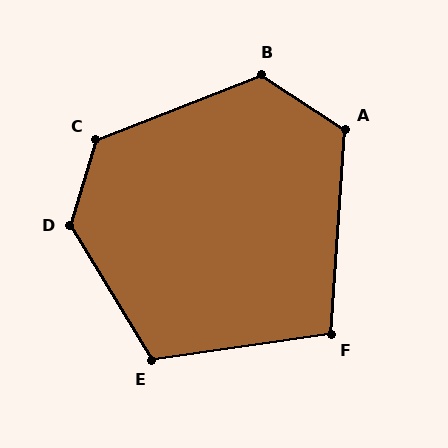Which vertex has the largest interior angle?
D, at approximately 132 degrees.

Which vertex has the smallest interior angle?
F, at approximately 102 degrees.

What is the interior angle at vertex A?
Approximately 119 degrees (obtuse).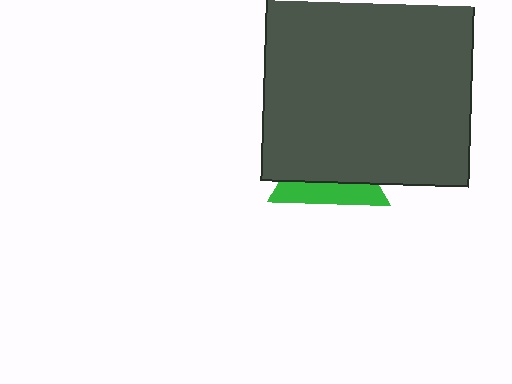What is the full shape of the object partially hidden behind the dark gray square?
The partially hidden object is a green triangle.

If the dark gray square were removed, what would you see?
You would see the complete green triangle.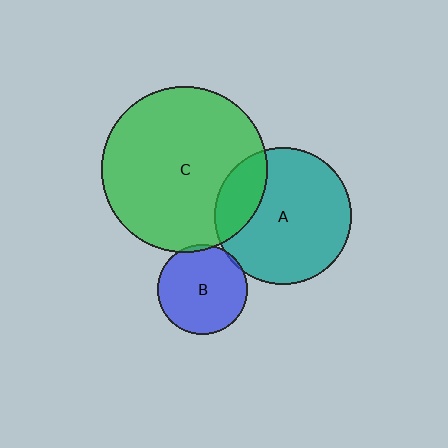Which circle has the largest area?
Circle C (green).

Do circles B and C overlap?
Yes.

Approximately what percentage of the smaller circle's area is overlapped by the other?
Approximately 5%.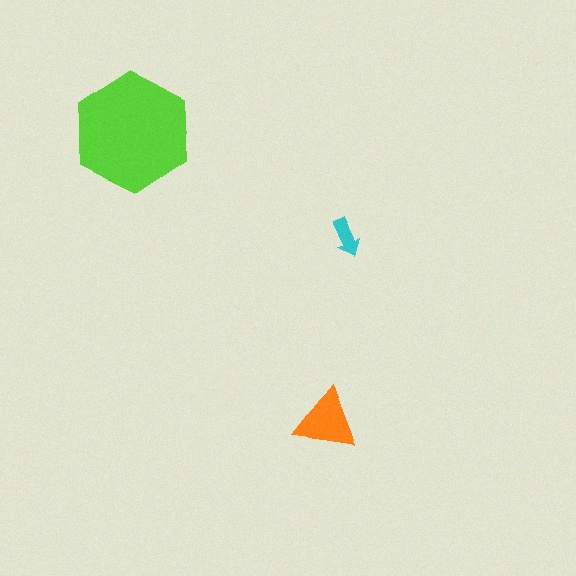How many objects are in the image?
There are 3 objects in the image.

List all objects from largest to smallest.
The lime hexagon, the orange triangle, the cyan arrow.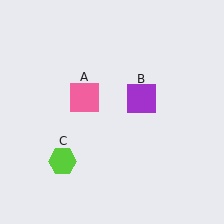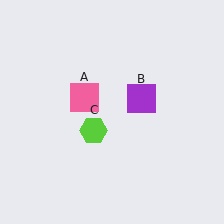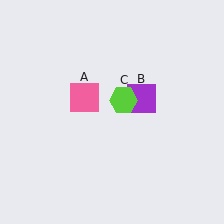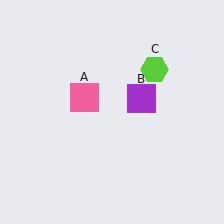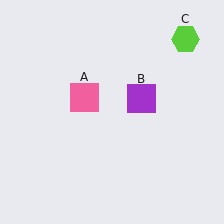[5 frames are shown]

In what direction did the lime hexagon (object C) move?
The lime hexagon (object C) moved up and to the right.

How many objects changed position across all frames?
1 object changed position: lime hexagon (object C).